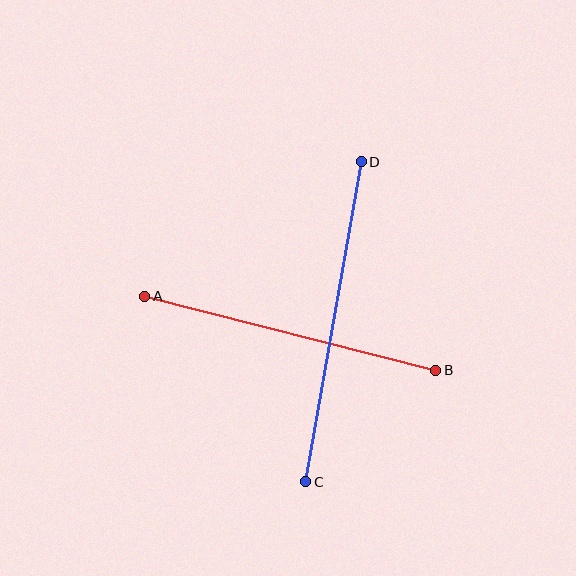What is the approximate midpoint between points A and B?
The midpoint is at approximately (290, 333) pixels.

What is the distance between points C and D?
The distance is approximately 325 pixels.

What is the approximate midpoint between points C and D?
The midpoint is at approximately (334, 322) pixels.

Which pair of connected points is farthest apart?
Points C and D are farthest apart.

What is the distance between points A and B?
The distance is approximately 300 pixels.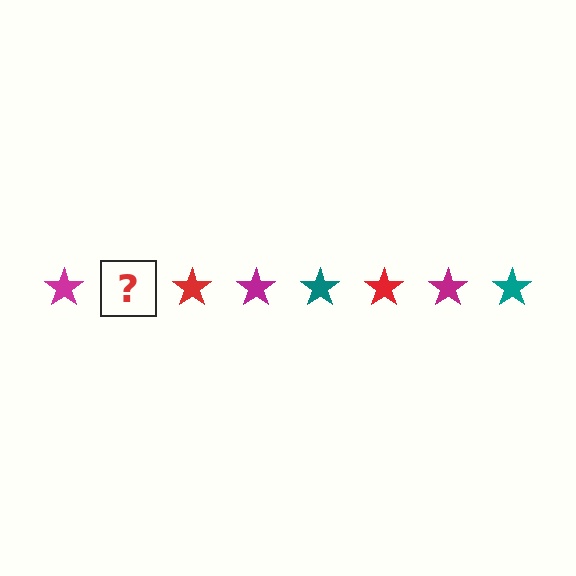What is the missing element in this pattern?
The missing element is a teal star.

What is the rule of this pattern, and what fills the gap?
The rule is that the pattern cycles through magenta, teal, red stars. The gap should be filled with a teal star.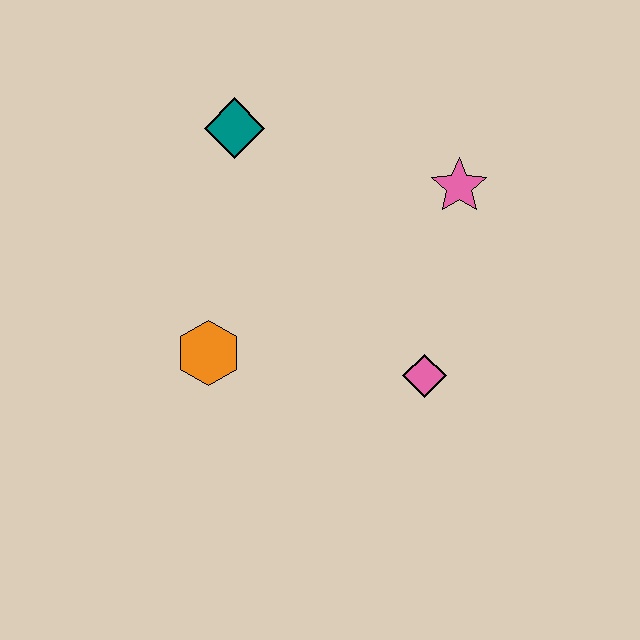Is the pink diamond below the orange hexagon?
Yes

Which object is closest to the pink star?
The pink diamond is closest to the pink star.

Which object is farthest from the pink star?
The orange hexagon is farthest from the pink star.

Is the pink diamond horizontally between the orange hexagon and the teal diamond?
No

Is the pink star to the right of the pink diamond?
Yes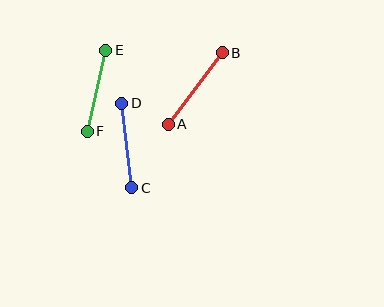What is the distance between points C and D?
The distance is approximately 85 pixels.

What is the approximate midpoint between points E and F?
The midpoint is at approximately (97, 91) pixels.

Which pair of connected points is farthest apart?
Points A and B are farthest apart.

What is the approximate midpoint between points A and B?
The midpoint is at approximately (195, 89) pixels.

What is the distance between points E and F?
The distance is approximately 83 pixels.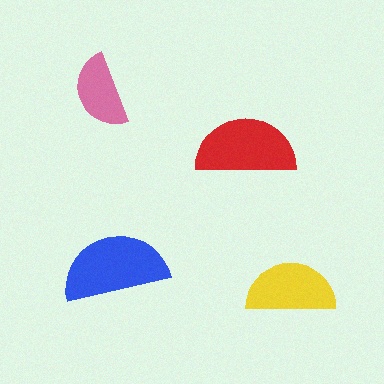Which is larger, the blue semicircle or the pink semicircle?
The blue one.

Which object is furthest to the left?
The pink semicircle is leftmost.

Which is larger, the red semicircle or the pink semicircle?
The red one.